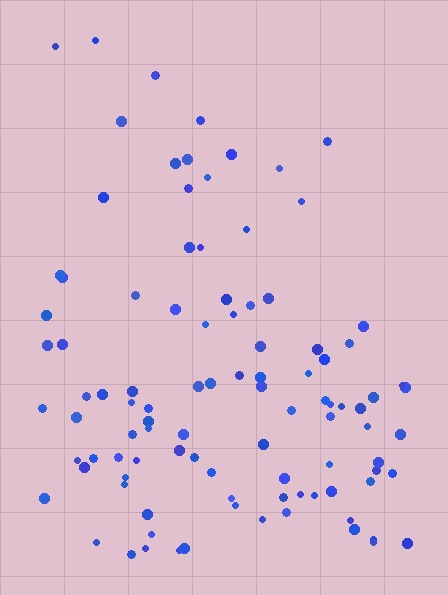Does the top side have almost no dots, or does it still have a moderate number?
Still a moderate number, just noticeably fewer than the bottom.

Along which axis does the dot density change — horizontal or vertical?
Vertical.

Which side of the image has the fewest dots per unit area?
The top.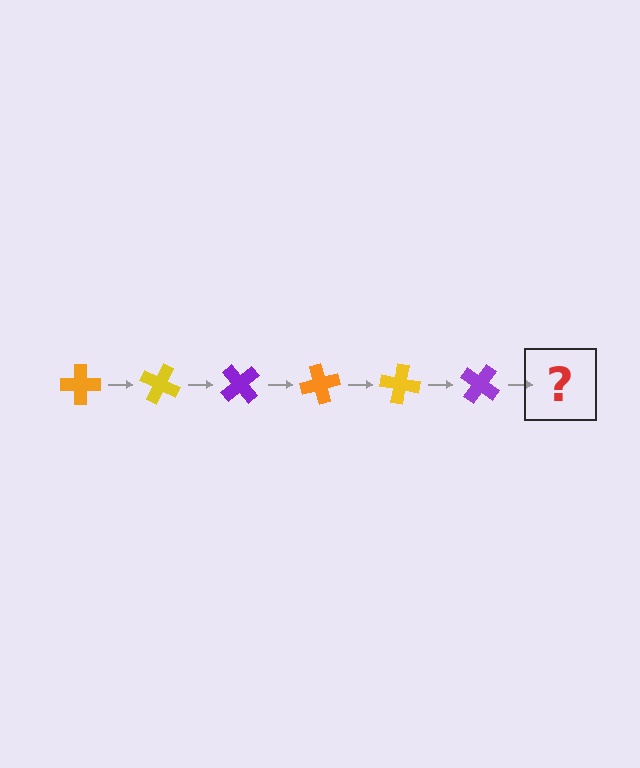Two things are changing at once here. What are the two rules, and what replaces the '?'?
The two rules are that it rotates 25 degrees each step and the color cycles through orange, yellow, and purple. The '?' should be an orange cross, rotated 150 degrees from the start.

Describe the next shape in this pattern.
It should be an orange cross, rotated 150 degrees from the start.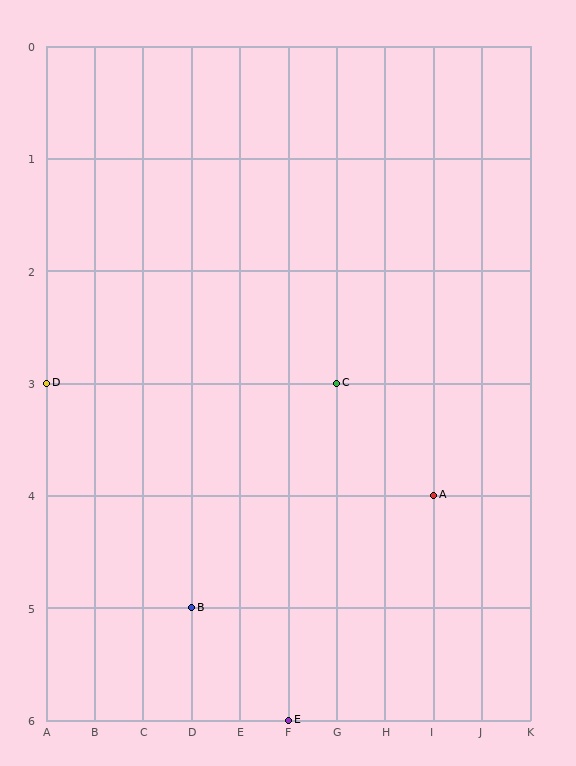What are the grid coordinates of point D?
Point D is at grid coordinates (A, 3).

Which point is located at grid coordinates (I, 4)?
Point A is at (I, 4).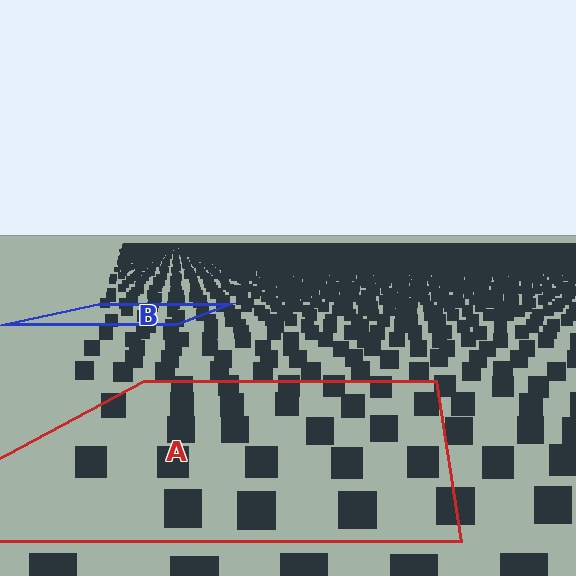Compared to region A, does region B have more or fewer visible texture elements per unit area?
Region B has more texture elements per unit area — they are packed more densely because it is farther away.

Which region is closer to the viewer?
Region A is closer. The texture elements there are larger and more spread out.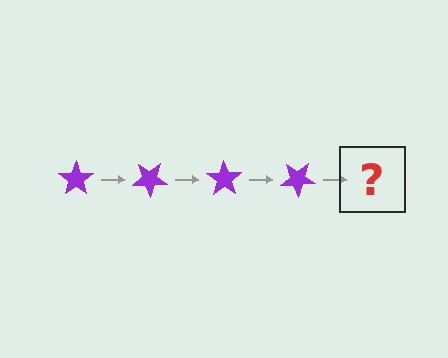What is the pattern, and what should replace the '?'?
The pattern is that the star rotates 35 degrees each step. The '?' should be a purple star rotated 140 degrees.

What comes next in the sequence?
The next element should be a purple star rotated 140 degrees.